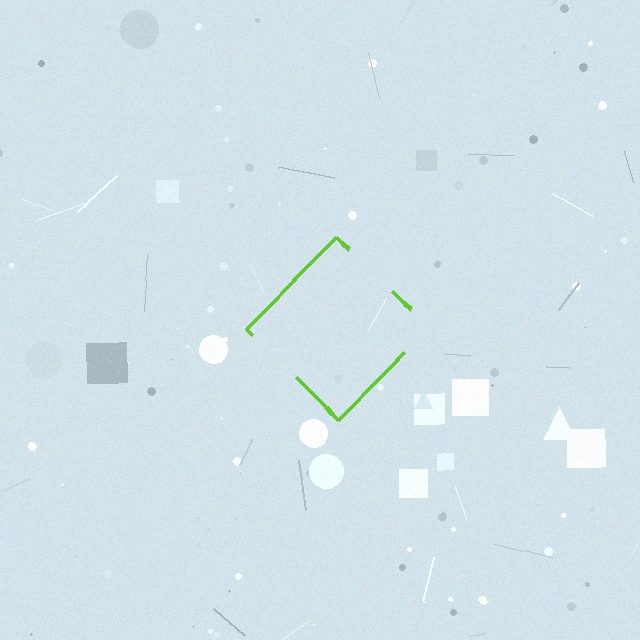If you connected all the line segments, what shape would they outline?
They would outline a diamond.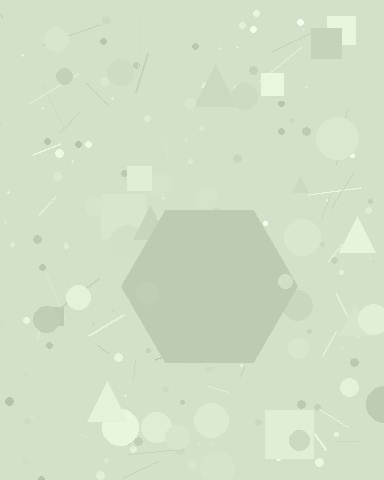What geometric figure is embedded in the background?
A hexagon is embedded in the background.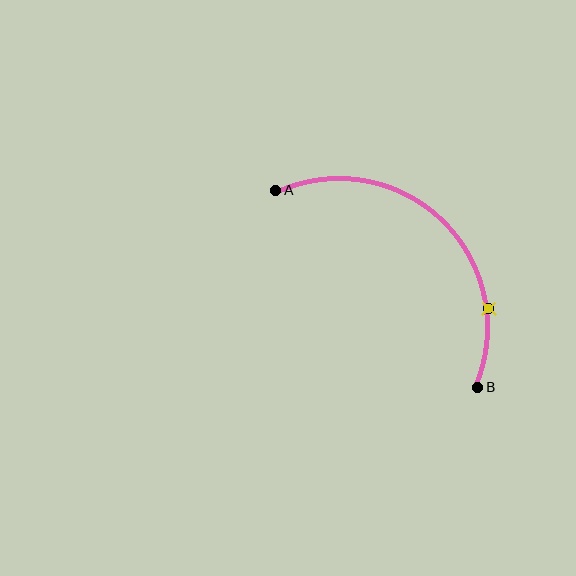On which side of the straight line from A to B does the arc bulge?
The arc bulges above and to the right of the straight line connecting A and B.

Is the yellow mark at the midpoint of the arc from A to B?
No. The yellow mark lies on the arc but is closer to endpoint B. The arc midpoint would be at the point on the curve equidistant along the arc from both A and B.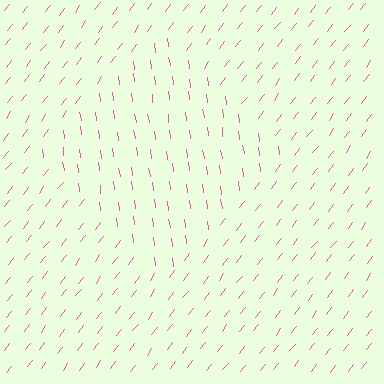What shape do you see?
I see a diamond.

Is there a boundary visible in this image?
Yes, there is a texture boundary formed by a change in line orientation.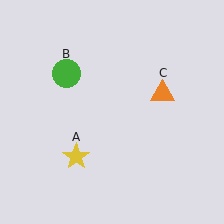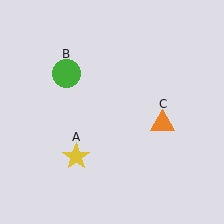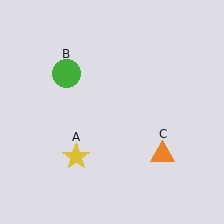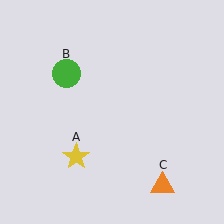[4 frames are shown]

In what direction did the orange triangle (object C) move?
The orange triangle (object C) moved down.